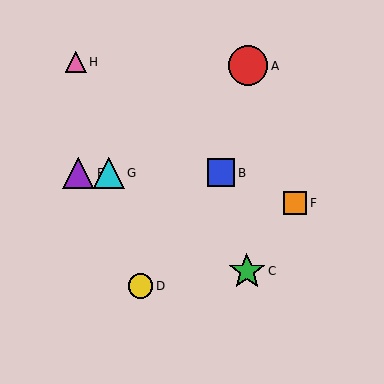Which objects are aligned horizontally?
Objects B, E, G are aligned horizontally.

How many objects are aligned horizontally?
3 objects (B, E, G) are aligned horizontally.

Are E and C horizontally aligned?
No, E is at y≈173 and C is at y≈271.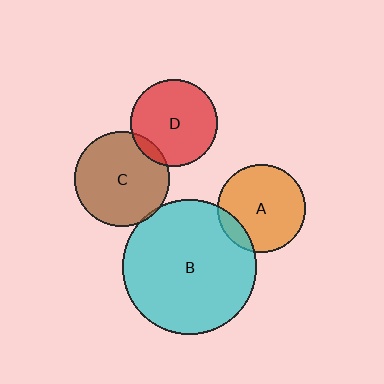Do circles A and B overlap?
Yes.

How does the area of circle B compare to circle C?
Approximately 2.0 times.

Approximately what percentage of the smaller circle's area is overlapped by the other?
Approximately 15%.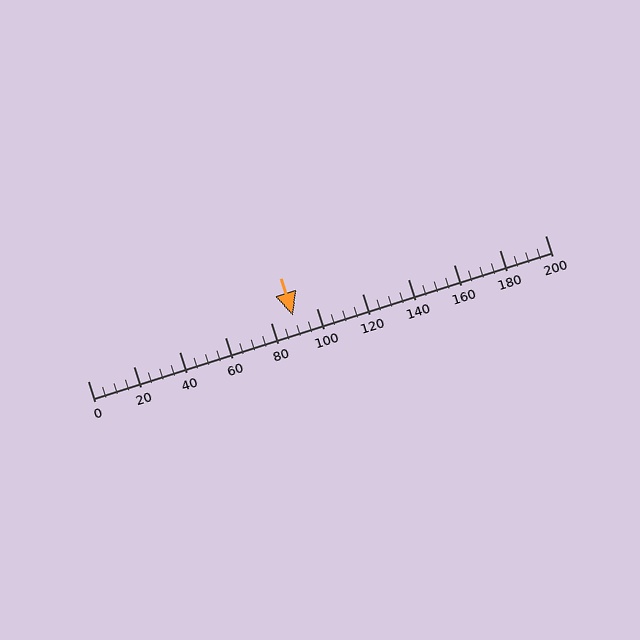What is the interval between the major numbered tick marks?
The major tick marks are spaced 20 units apart.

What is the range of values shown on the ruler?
The ruler shows values from 0 to 200.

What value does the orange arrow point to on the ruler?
The orange arrow points to approximately 90.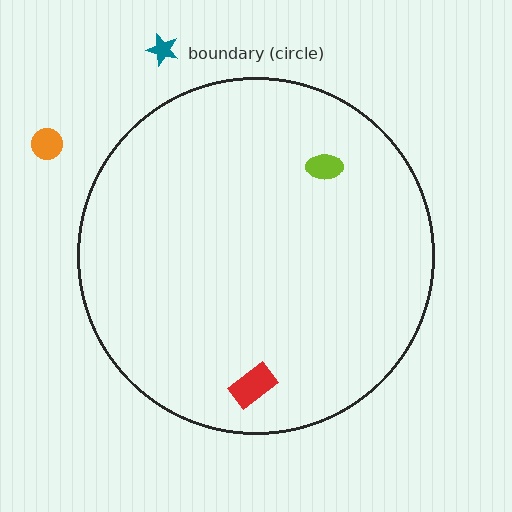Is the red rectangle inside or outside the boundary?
Inside.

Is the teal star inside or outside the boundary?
Outside.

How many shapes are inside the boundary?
2 inside, 2 outside.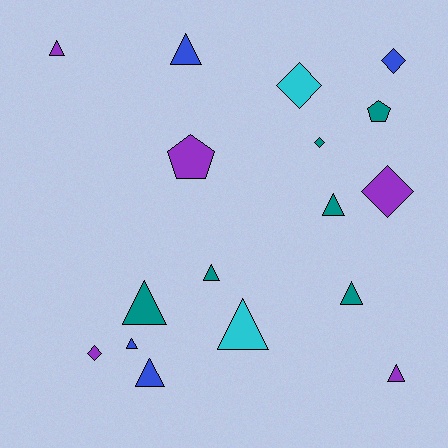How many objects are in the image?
There are 17 objects.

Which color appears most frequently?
Teal, with 6 objects.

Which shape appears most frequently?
Triangle, with 10 objects.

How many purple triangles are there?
There are 2 purple triangles.